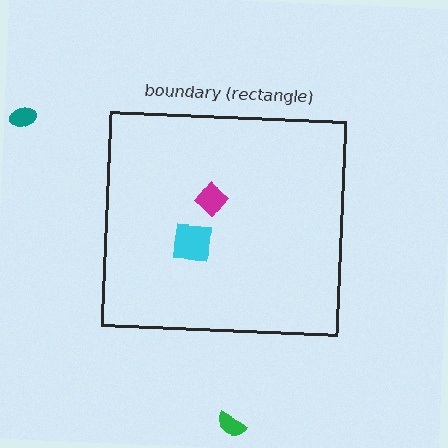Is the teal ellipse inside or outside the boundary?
Outside.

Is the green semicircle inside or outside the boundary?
Outside.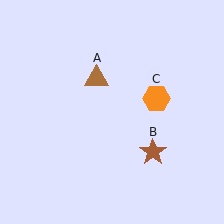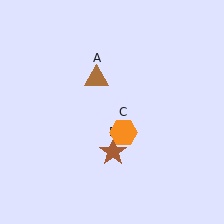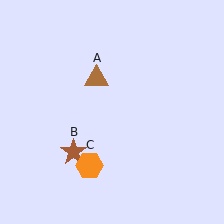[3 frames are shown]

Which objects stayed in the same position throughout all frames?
Brown triangle (object A) remained stationary.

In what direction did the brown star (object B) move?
The brown star (object B) moved left.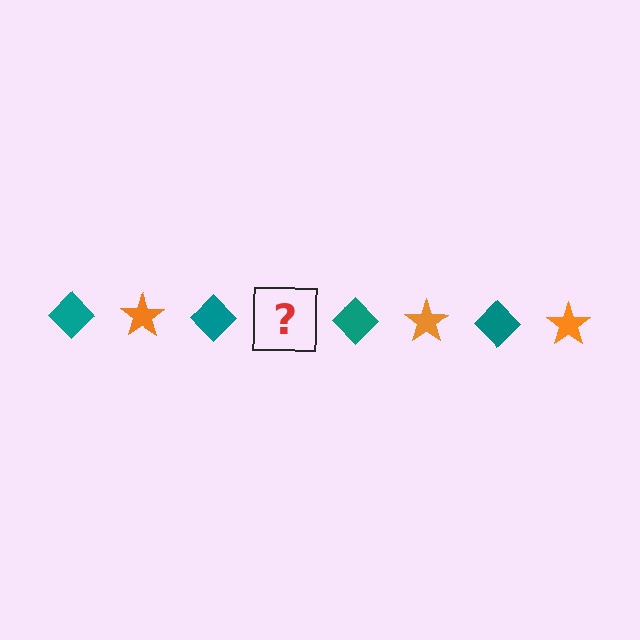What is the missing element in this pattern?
The missing element is an orange star.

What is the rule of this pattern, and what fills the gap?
The rule is that the pattern alternates between teal diamond and orange star. The gap should be filled with an orange star.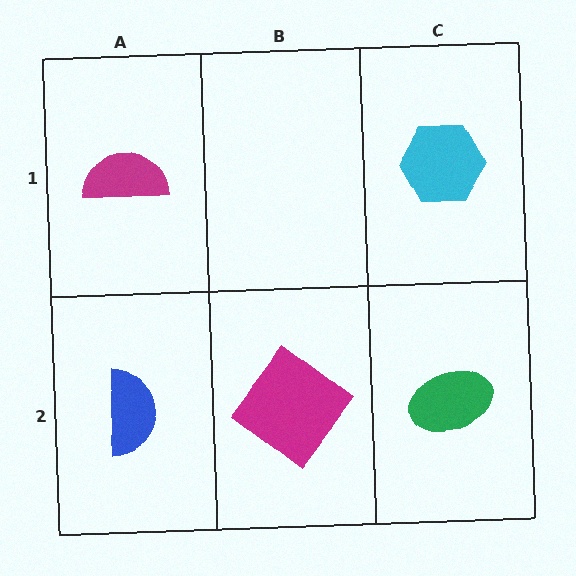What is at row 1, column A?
A magenta semicircle.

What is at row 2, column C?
A green ellipse.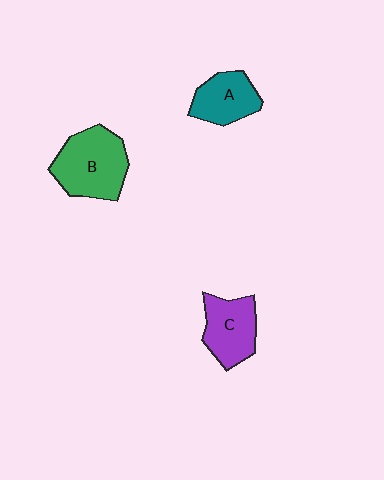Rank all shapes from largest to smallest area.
From largest to smallest: B (green), C (purple), A (teal).